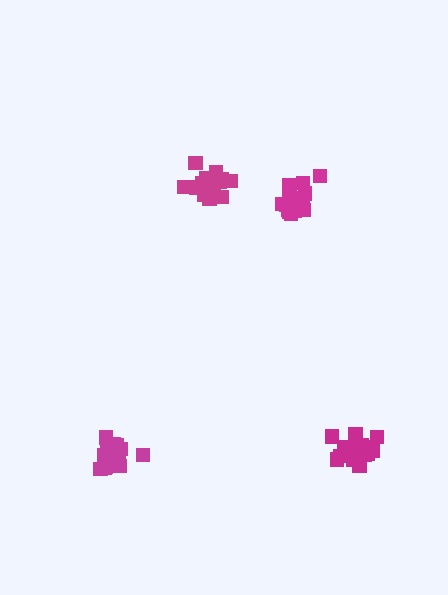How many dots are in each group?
Group 1: 18 dots, Group 2: 19 dots, Group 3: 19 dots, Group 4: 17 dots (73 total).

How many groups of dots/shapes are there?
There are 4 groups.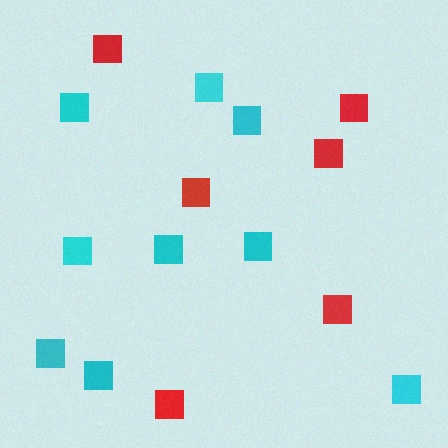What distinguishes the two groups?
There are 2 groups: one group of red squares (6) and one group of cyan squares (9).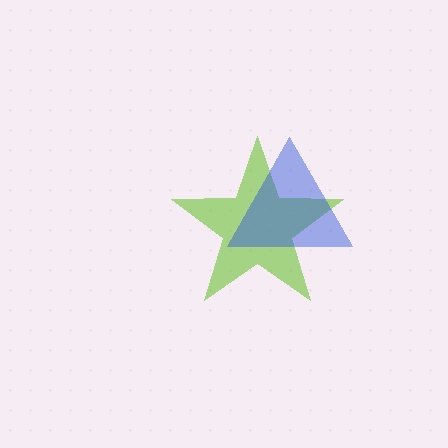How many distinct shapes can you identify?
There are 2 distinct shapes: a lime star, a blue triangle.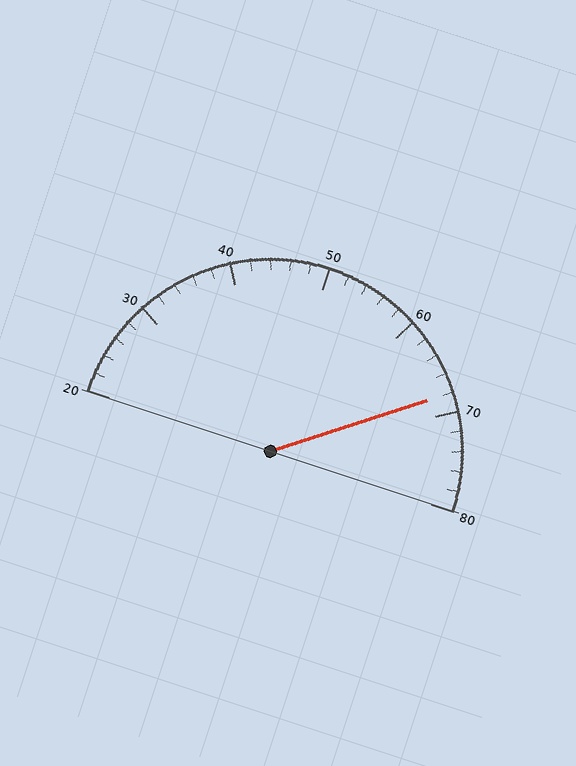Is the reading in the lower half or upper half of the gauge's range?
The reading is in the upper half of the range (20 to 80).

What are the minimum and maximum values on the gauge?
The gauge ranges from 20 to 80.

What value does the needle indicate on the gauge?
The needle indicates approximately 68.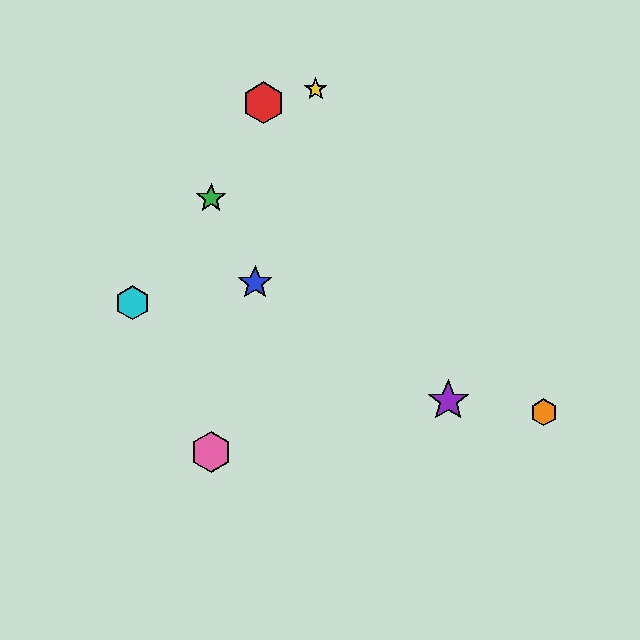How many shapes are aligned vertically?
2 shapes (the green star, the pink hexagon) are aligned vertically.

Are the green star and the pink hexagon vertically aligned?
Yes, both are at x≈211.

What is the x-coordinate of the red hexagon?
The red hexagon is at x≈264.